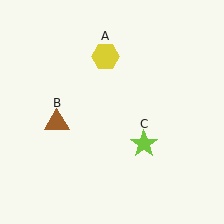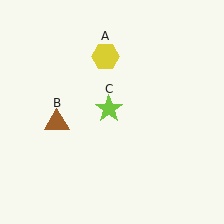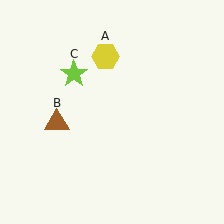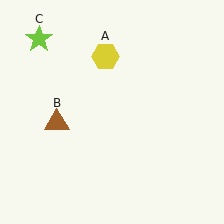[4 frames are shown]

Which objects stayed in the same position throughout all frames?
Yellow hexagon (object A) and brown triangle (object B) remained stationary.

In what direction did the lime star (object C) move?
The lime star (object C) moved up and to the left.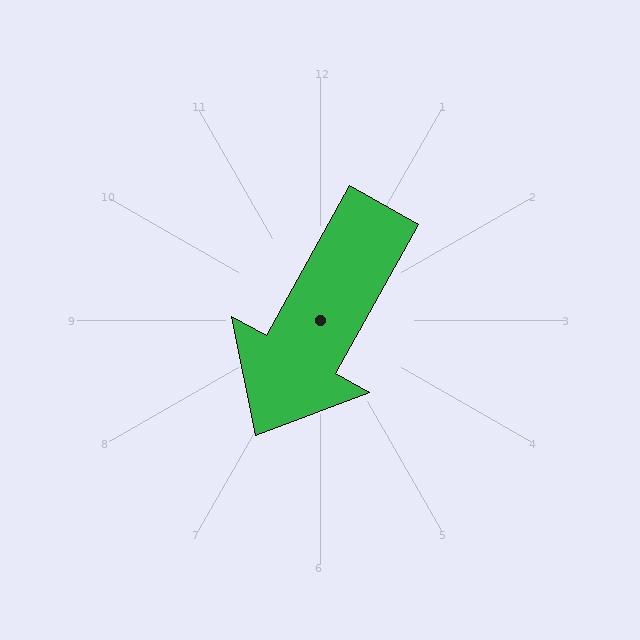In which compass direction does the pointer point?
Southwest.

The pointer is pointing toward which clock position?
Roughly 7 o'clock.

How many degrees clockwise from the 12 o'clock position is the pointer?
Approximately 209 degrees.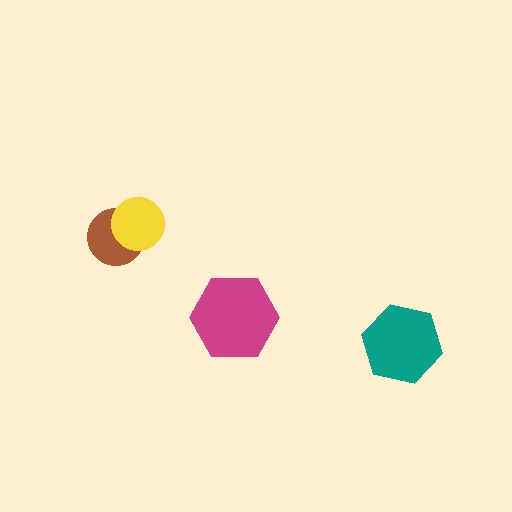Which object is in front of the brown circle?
The yellow circle is in front of the brown circle.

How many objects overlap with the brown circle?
1 object overlaps with the brown circle.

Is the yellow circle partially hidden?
No, no other shape covers it.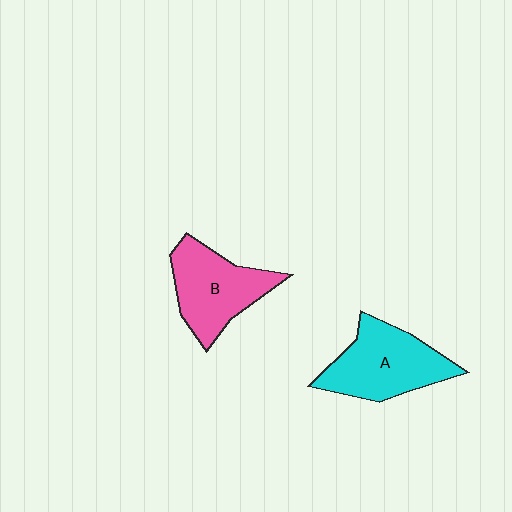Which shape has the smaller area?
Shape B (pink).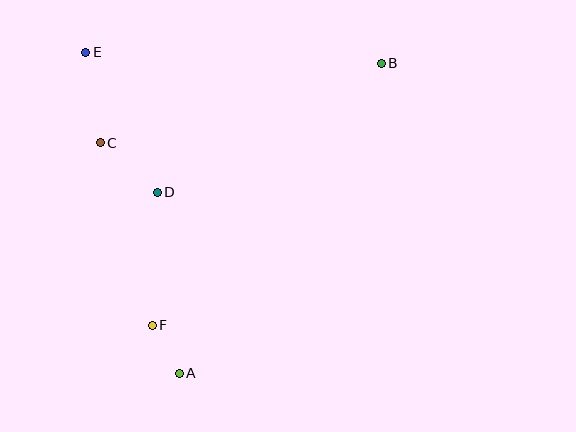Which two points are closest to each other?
Points A and F are closest to each other.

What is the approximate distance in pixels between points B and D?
The distance between B and D is approximately 259 pixels.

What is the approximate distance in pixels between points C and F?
The distance between C and F is approximately 190 pixels.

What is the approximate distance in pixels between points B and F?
The distance between B and F is approximately 348 pixels.